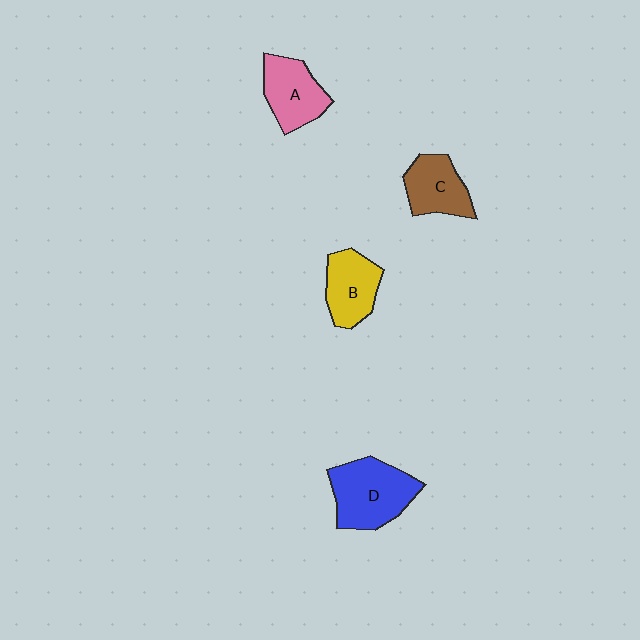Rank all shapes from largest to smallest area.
From largest to smallest: D (blue), A (pink), B (yellow), C (brown).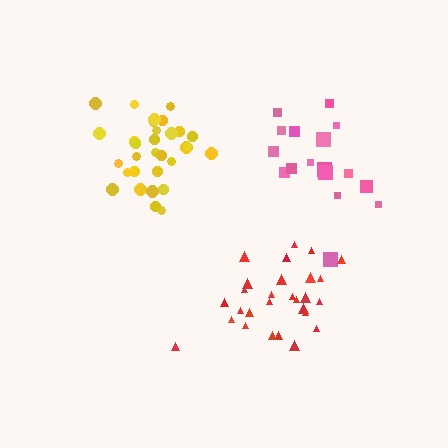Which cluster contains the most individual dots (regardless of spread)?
Yellow (32).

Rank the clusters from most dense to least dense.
yellow, red, pink.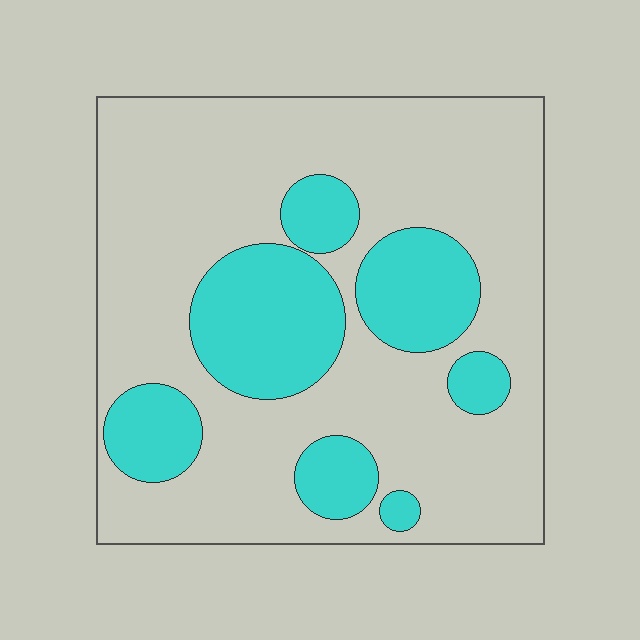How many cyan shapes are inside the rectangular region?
7.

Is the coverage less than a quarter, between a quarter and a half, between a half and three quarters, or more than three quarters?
Between a quarter and a half.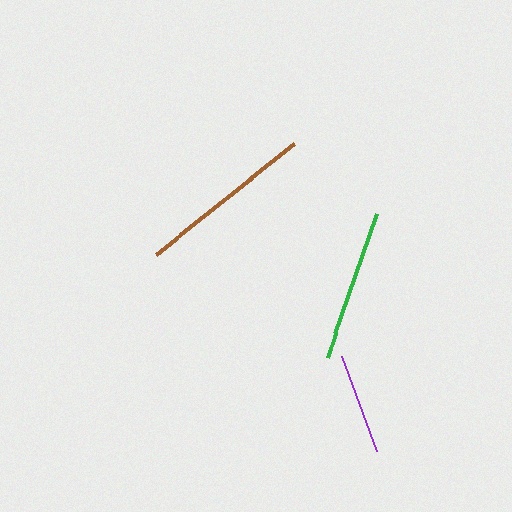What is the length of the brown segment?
The brown segment is approximately 177 pixels long.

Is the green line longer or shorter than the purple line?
The green line is longer than the purple line.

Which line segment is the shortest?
The purple line is the shortest at approximately 101 pixels.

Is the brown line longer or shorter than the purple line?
The brown line is longer than the purple line.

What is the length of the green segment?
The green segment is approximately 151 pixels long.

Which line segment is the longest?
The brown line is the longest at approximately 177 pixels.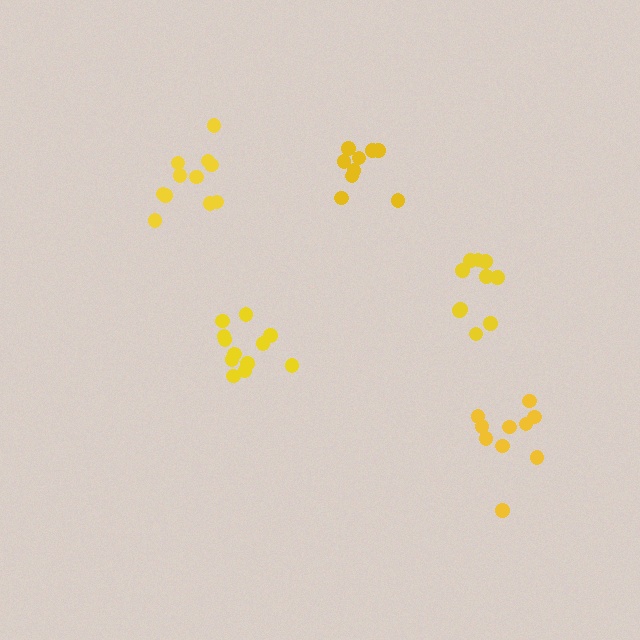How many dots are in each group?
Group 1: 12 dots, Group 2: 9 dots, Group 3: 10 dots, Group 4: 10 dots, Group 5: 11 dots (52 total).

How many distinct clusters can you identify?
There are 5 distinct clusters.